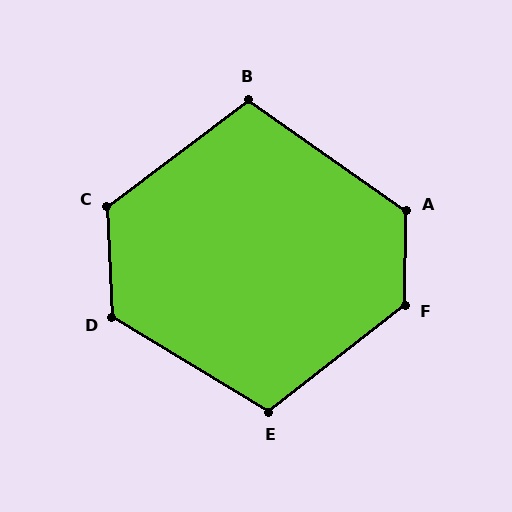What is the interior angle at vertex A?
Approximately 124 degrees (obtuse).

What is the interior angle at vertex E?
Approximately 111 degrees (obtuse).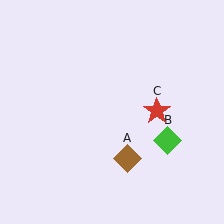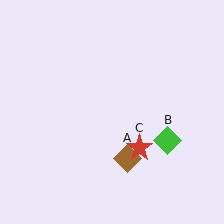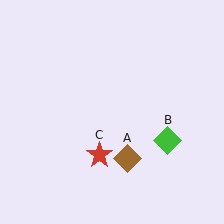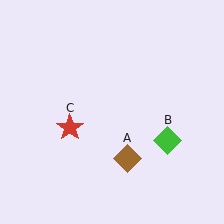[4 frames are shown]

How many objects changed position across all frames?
1 object changed position: red star (object C).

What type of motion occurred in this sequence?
The red star (object C) rotated clockwise around the center of the scene.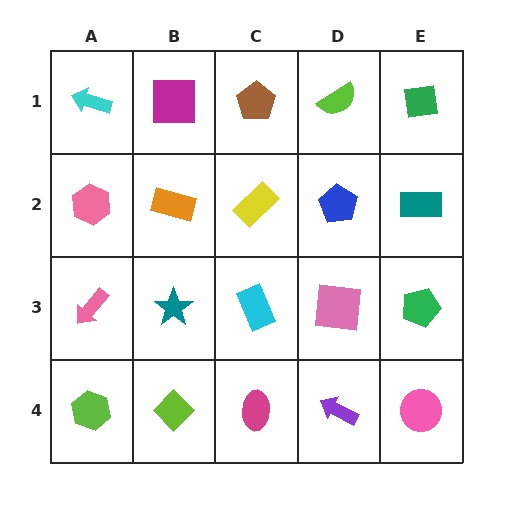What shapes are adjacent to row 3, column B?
An orange rectangle (row 2, column B), a lime diamond (row 4, column B), a pink arrow (row 3, column A), a cyan rectangle (row 3, column C).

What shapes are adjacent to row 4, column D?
A pink square (row 3, column D), a magenta ellipse (row 4, column C), a pink circle (row 4, column E).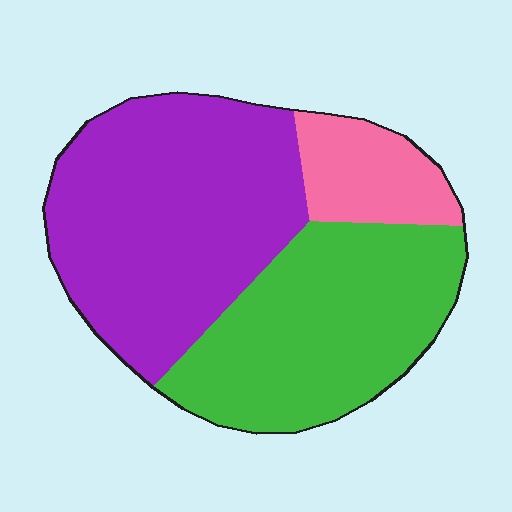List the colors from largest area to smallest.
From largest to smallest: purple, green, pink.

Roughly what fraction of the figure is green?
Green covers around 40% of the figure.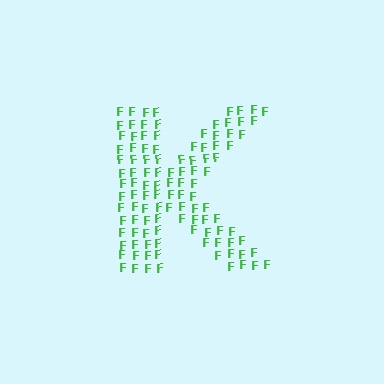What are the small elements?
The small elements are letter F's.